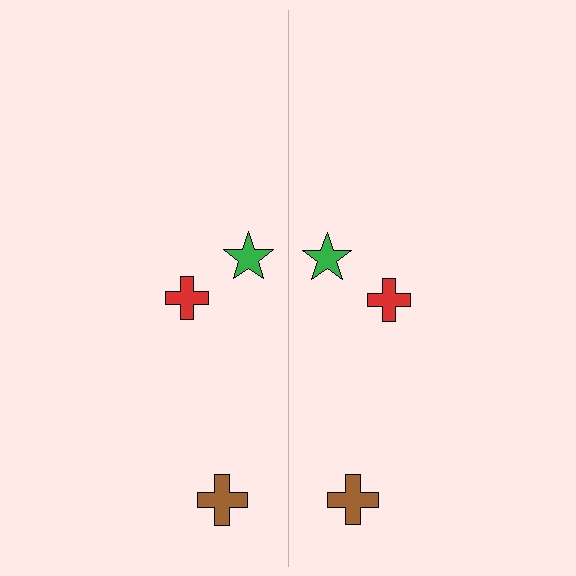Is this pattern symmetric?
Yes, this pattern has bilateral (reflection) symmetry.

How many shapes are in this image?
There are 6 shapes in this image.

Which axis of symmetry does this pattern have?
The pattern has a vertical axis of symmetry running through the center of the image.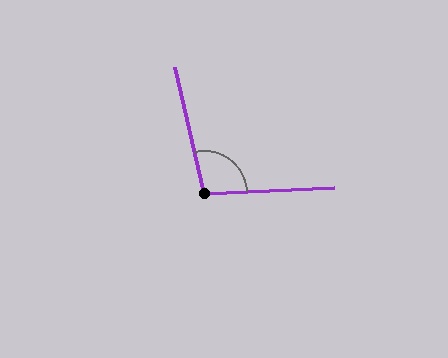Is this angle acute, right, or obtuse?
It is obtuse.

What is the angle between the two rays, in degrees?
Approximately 100 degrees.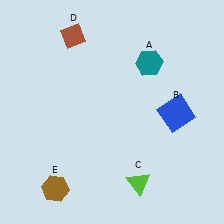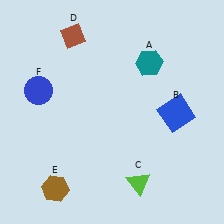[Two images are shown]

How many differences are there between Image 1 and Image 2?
There is 1 difference between the two images.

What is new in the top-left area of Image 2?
A blue circle (F) was added in the top-left area of Image 2.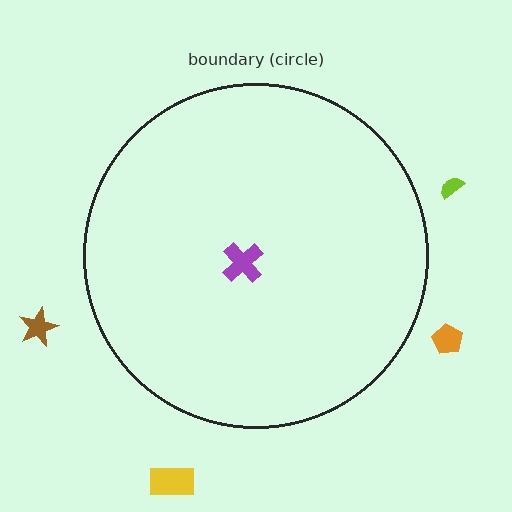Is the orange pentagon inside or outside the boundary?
Outside.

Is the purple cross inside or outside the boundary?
Inside.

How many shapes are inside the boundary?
1 inside, 4 outside.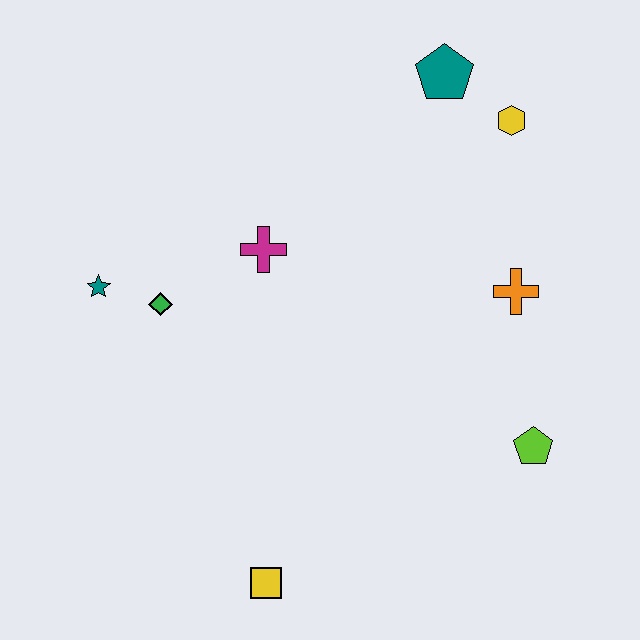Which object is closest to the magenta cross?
The green diamond is closest to the magenta cross.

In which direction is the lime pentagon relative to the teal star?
The lime pentagon is to the right of the teal star.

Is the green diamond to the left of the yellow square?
Yes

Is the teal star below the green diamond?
No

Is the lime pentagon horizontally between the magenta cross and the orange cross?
No